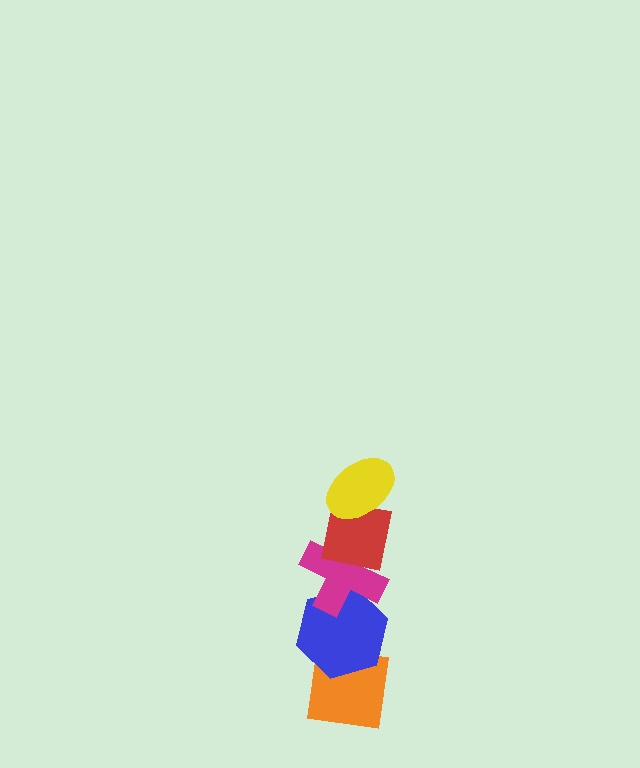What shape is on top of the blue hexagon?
The magenta cross is on top of the blue hexagon.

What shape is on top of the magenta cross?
The red square is on top of the magenta cross.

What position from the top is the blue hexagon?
The blue hexagon is 4th from the top.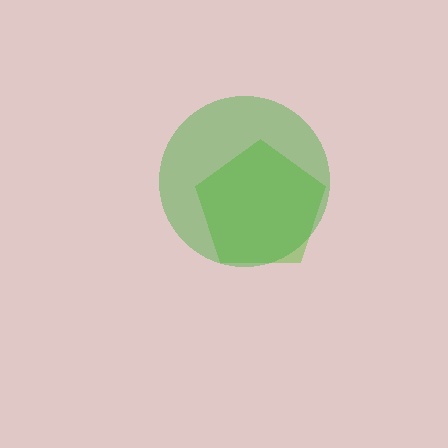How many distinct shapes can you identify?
There are 2 distinct shapes: a lime pentagon, a green circle.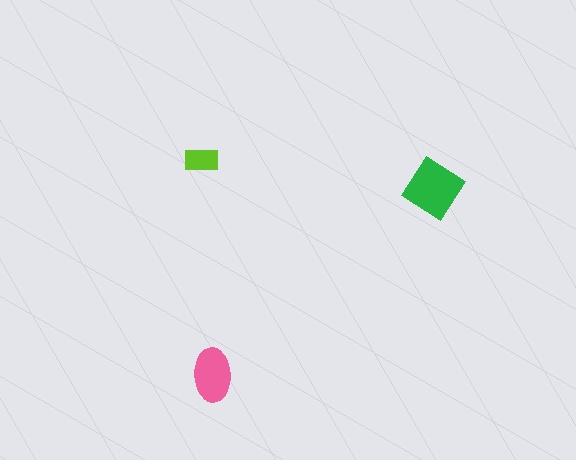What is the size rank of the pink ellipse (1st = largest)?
2nd.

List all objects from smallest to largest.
The lime rectangle, the pink ellipse, the green diamond.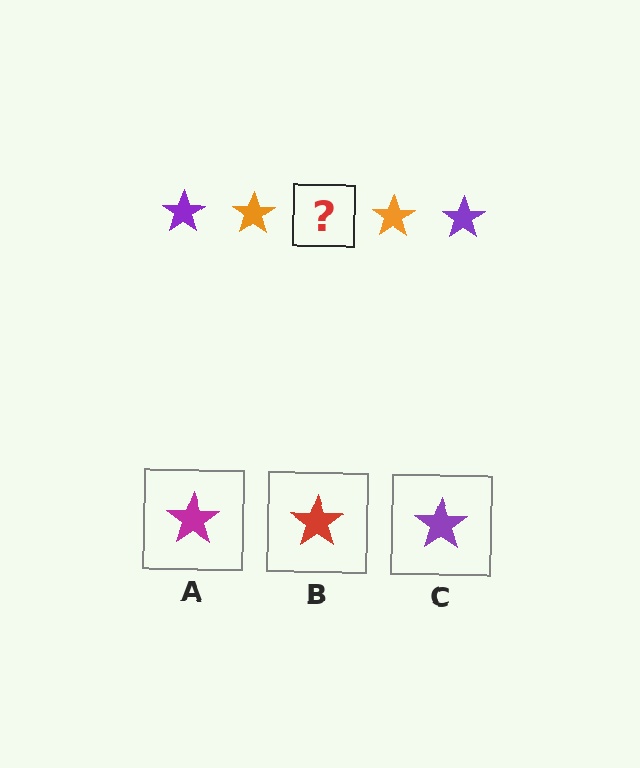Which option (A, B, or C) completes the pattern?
C.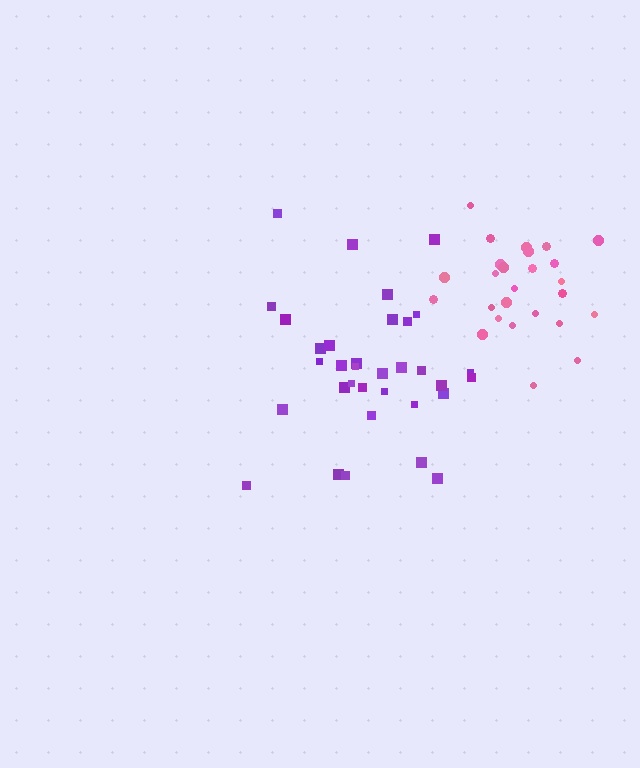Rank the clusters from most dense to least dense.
pink, purple.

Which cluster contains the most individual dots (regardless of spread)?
Purple (34).